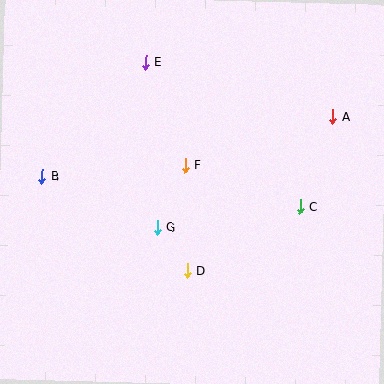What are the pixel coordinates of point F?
Point F is at (185, 165).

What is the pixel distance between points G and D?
The distance between G and D is 53 pixels.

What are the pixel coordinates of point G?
Point G is at (157, 227).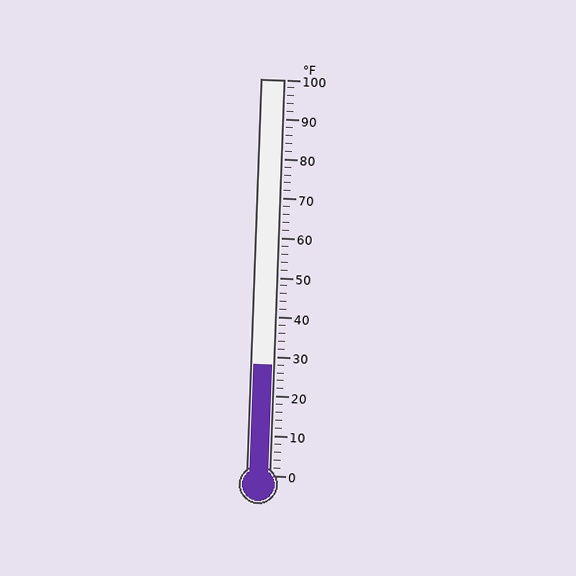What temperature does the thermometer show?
The thermometer shows approximately 28°F.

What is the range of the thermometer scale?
The thermometer scale ranges from 0°F to 100°F.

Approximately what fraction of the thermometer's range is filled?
The thermometer is filled to approximately 30% of its range.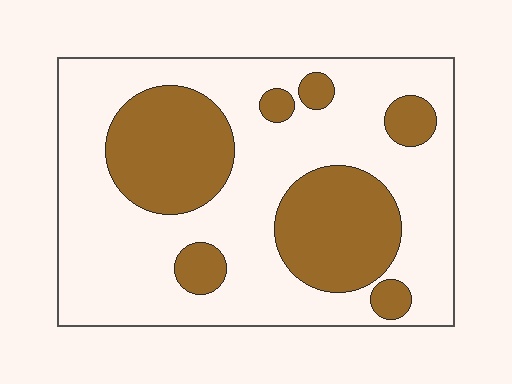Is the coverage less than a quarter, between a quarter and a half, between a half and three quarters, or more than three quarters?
Between a quarter and a half.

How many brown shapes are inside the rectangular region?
7.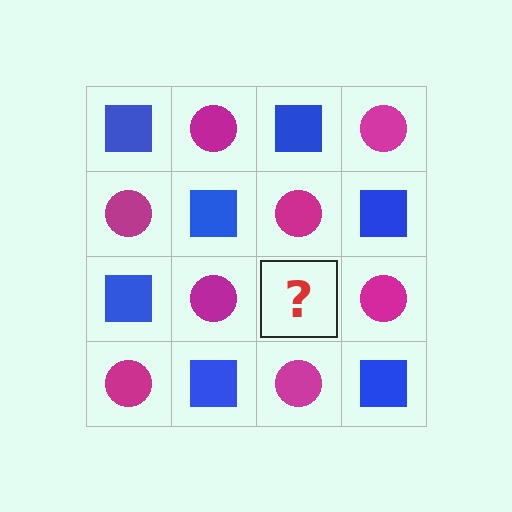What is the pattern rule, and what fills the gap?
The rule is that it alternates blue square and magenta circle in a checkerboard pattern. The gap should be filled with a blue square.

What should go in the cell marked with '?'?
The missing cell should contain a blue square.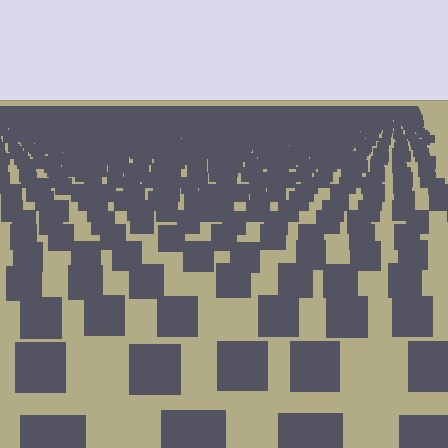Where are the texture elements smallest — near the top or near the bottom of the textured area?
Near the top.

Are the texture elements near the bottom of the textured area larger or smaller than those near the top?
Larger. Near the bottom, elements are closer to the viewer and appear at a bigger on-screen size.